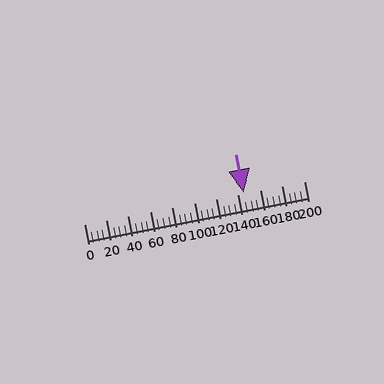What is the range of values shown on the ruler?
The ruler shows values from 0 to 200.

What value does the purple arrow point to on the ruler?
The purple arrow points to approximately 145.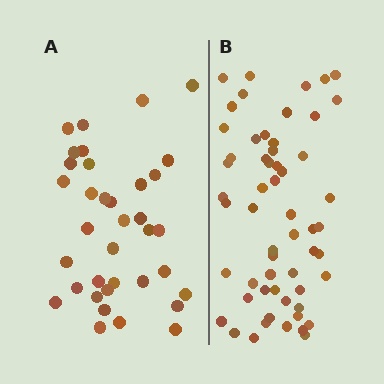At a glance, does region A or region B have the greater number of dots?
Region B (the right region) has more dots.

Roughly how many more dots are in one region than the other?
Region B has approximately 20 more dots than region A.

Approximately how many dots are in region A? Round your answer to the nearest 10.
About 40 dots. (The exact count is 36, which rounds to 40.)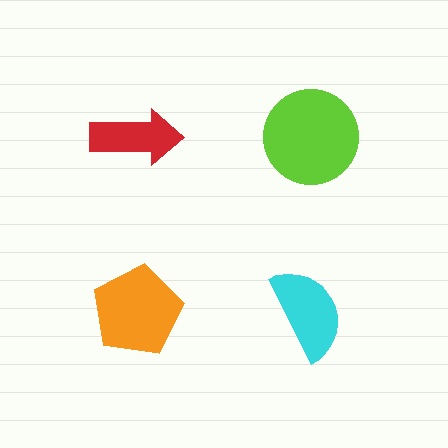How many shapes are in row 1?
2 shapes.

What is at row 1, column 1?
A red arrow.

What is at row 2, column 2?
A cyan semicircle.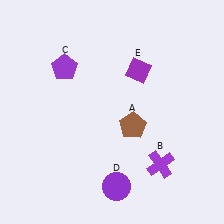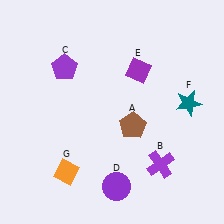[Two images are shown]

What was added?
A teal star (F), an orange diamond (G) were added in Image 2.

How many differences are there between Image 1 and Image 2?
There are 2 differences between the two images.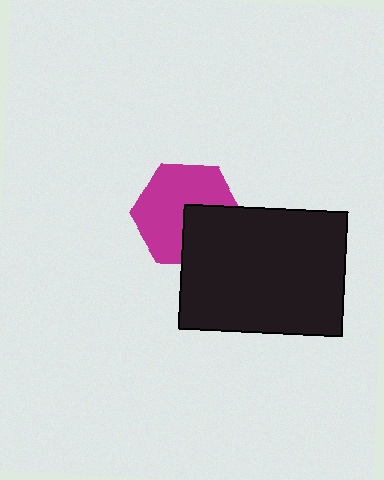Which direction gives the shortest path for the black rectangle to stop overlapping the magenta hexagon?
Moving toward the lower-right gives the shortest separation.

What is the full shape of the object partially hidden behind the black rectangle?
The partially hidden object is a magenta hexagon.